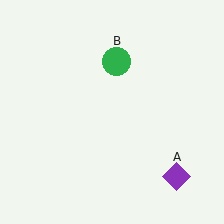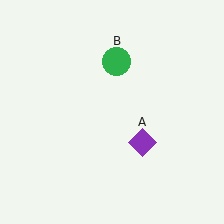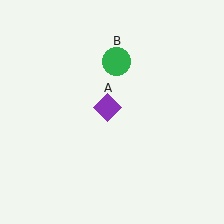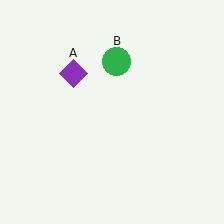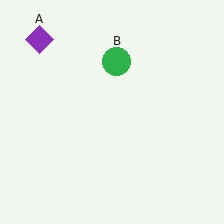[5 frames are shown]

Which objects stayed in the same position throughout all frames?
Green circle (object B) remained stationary.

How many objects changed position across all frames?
1 object changed position: purple diamond (object A).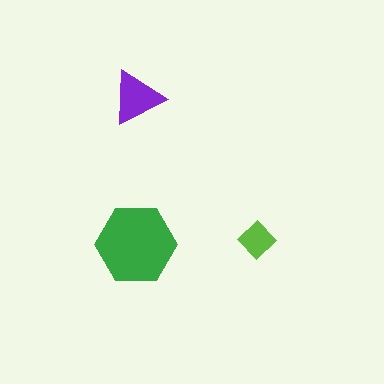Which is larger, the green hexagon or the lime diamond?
The green hexagon.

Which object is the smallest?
The lime diamond.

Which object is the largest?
The green hexagon.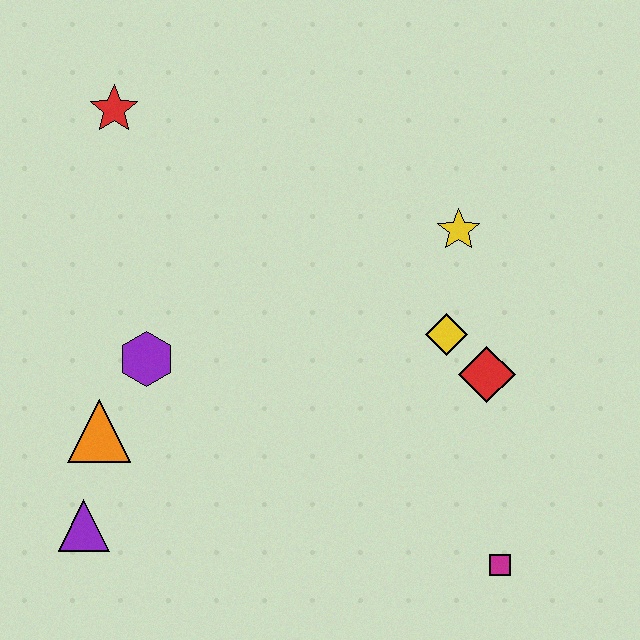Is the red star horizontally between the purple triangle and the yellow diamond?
Yes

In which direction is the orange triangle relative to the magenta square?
The orange triangle is to the left of the magenta square.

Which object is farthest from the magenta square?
The red star is farthest from the magenta square.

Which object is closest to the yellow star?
The yellow diamond is closest to the yellow star.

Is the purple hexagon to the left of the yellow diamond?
Yes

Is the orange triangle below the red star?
Yes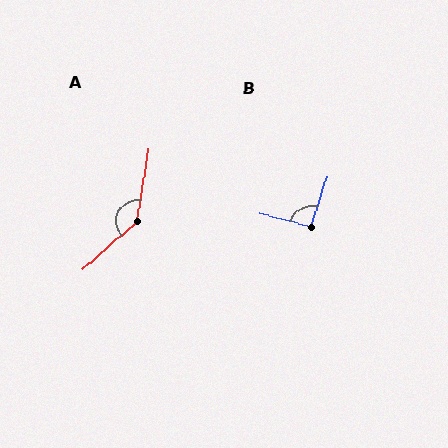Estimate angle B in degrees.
Approximately 92 degrees.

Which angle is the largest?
A, at approximately 141 degrees.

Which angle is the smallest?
B, at approximately 92 degrees.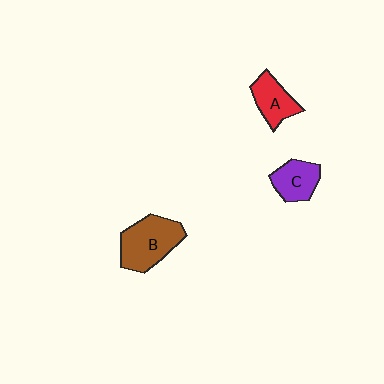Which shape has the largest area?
Shape B (brown).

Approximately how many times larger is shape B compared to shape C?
Approximately 1.6 times.